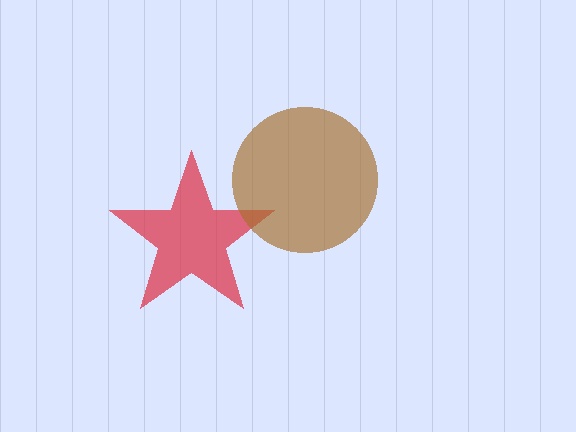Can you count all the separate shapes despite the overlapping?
Yes, there are 2 separate shapes.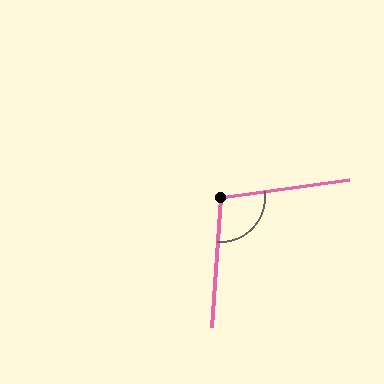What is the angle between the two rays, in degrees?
Approximately 102 degrees.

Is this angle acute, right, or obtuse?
It is obtuse.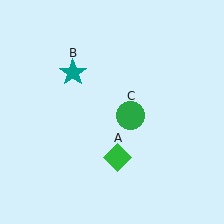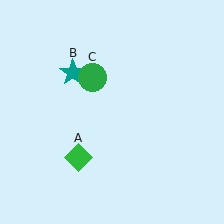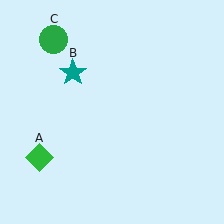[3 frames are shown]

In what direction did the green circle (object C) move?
The green circle (object C) moved up and to the left.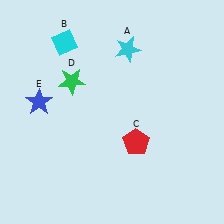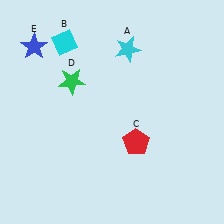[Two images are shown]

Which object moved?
The blue star (E) moved up.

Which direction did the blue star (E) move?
The blue star (E) moved up.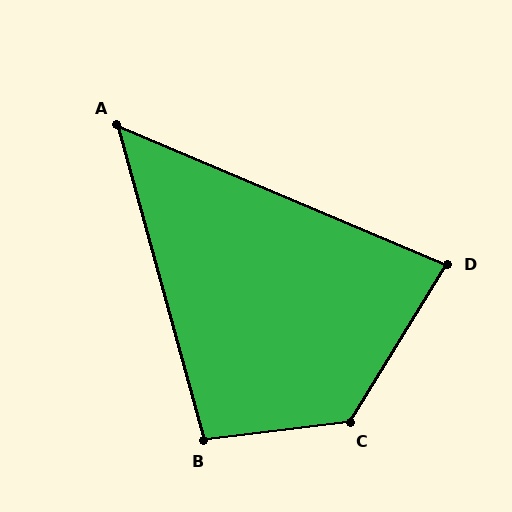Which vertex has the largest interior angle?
C, at approximately 128 degrees.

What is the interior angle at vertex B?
Approximately 98 degrees (obtuse).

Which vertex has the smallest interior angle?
A, at approximately 52 degrees.